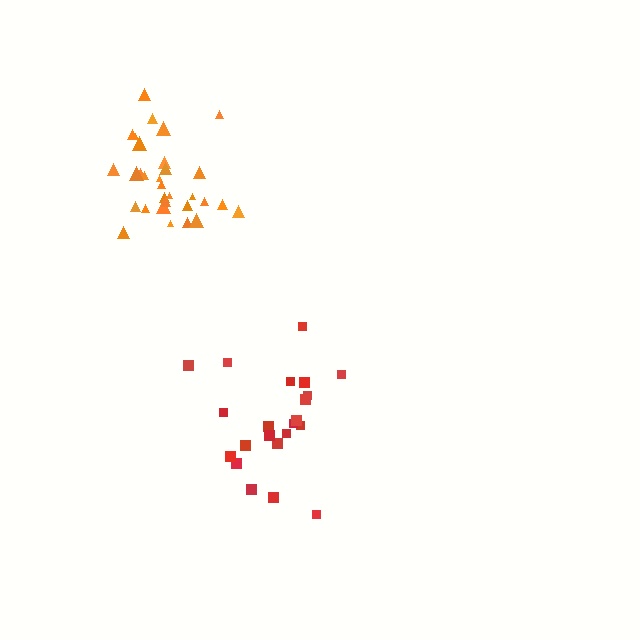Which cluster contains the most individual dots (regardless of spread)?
Orange (31).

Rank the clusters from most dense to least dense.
orange, red.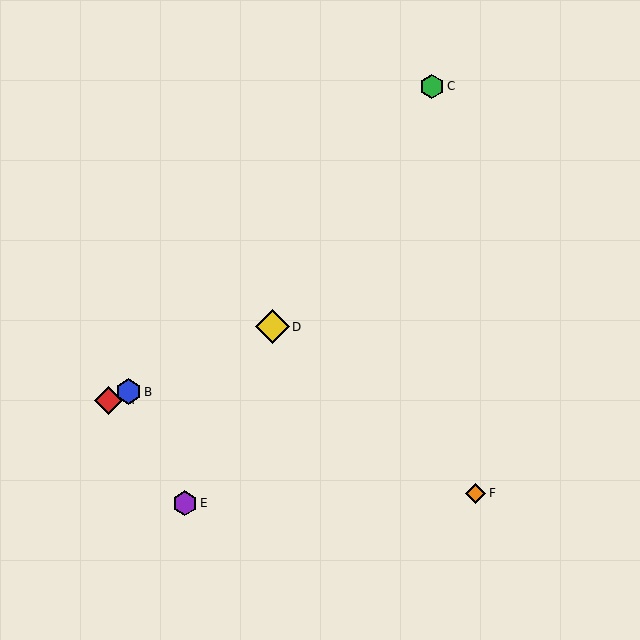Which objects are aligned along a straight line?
Objects A, B, D are aligned along a straight line.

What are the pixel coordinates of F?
Object F is at (475, 493).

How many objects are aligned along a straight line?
3 objects (A, B, D) are aligned along a straight line.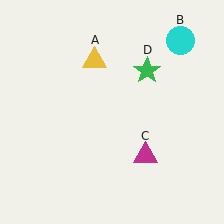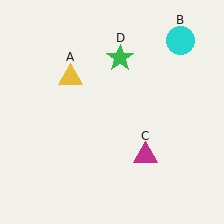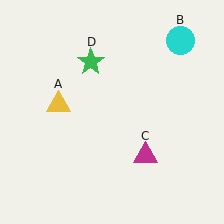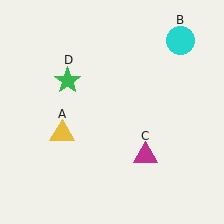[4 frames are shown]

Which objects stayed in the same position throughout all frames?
Cyan circle (object B) and magenta triangle (object C) remained stationary.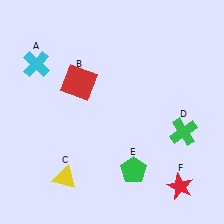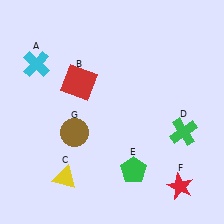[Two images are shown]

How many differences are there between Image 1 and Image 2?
There is 1 difference between the two images.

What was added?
A brown circle (G) was added in Image 2.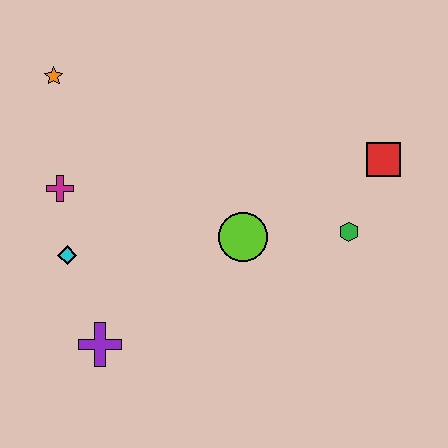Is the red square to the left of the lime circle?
No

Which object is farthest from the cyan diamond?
The red square is farthest from the cyan diamond.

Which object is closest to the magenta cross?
The cyan diamond is closest to the magenta cross.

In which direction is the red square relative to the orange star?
The red square is to the right of the orange star.